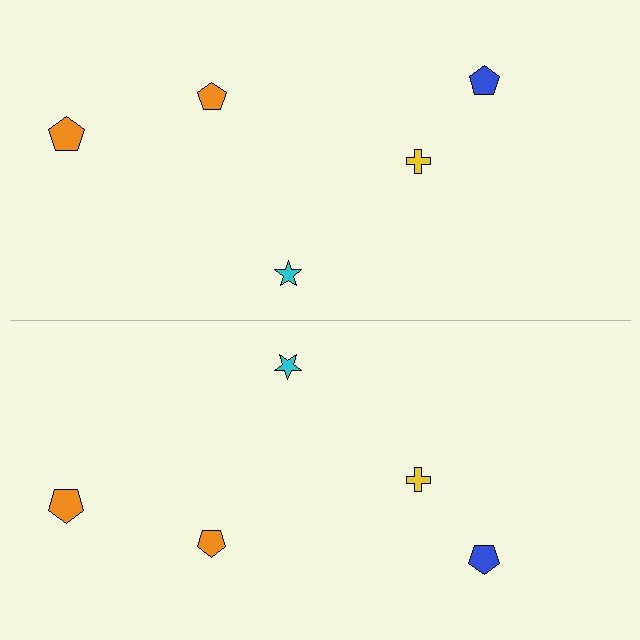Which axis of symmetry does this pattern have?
The pattern has a horizontal axis of symmetry running through the center of the image.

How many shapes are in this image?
There are 10 shapes in this image.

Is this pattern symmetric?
Yes, this pattern has bilateral (reflection) symmetry.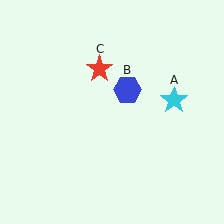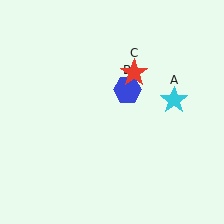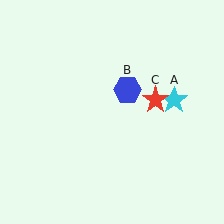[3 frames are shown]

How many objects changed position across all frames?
1 object changed position: red star (object C).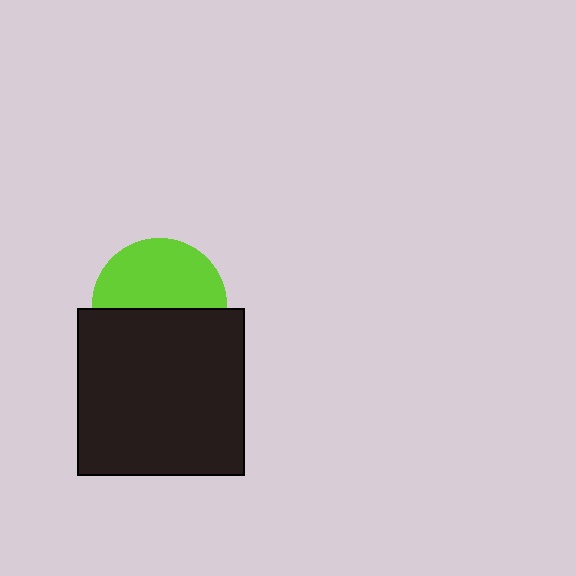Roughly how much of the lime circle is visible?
About half of it is visible (roughly 52%).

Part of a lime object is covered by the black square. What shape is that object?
It is a circle.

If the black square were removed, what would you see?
You would see the complete lime circle.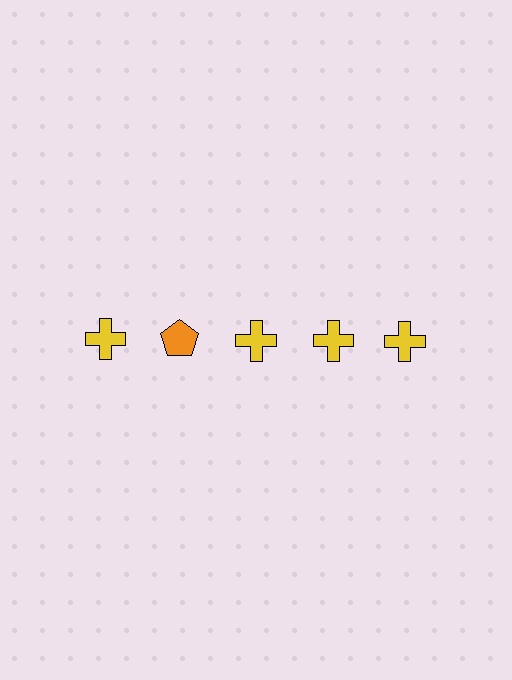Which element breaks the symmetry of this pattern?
The orange pentagon in the top row, second from left column breaks the symmetry. All other shapes are yellow crosses.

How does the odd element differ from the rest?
It differs in both color (orange instead of yellow) and shape (pentagon instead of cross).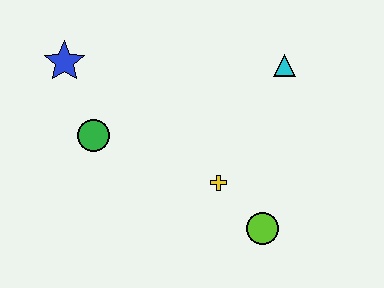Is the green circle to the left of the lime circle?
Yes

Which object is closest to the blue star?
The green circle is closest to the blue star.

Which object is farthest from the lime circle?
The blue star is farthest from the lime circle.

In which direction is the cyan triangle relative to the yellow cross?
The cyan triangle is above the yellow cross.